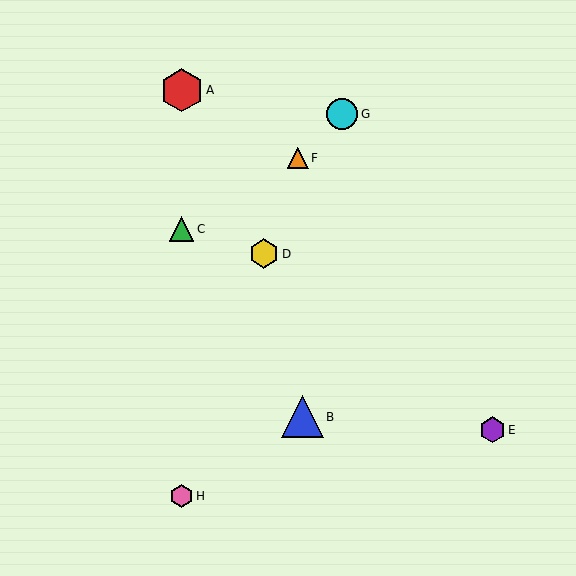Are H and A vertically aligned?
Yes, both are at x≈182.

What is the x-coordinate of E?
Object E is at x≈492.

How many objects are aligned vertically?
3 objects (A, C, H) are aligned vertically.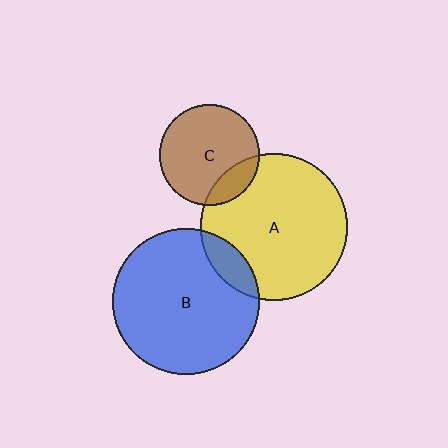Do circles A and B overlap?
Yes.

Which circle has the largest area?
Circle A (yellow).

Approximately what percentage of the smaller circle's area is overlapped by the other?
Approximately 10%.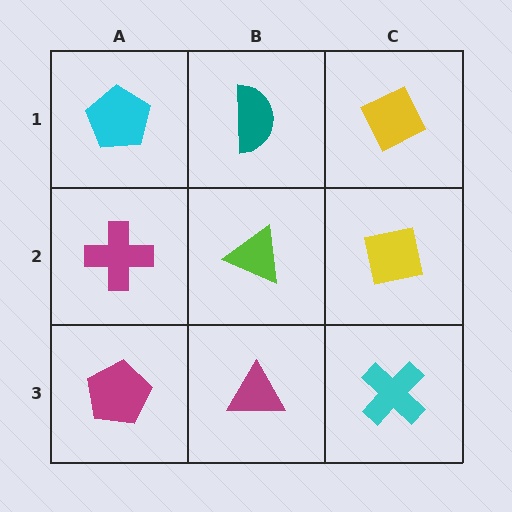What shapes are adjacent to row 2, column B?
A teal semicircle (row 1, column B), a magenta triangle (row 3, column B), a magenta cross (row 2, column A), a yellow square (row 2, column C).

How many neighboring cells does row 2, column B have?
4.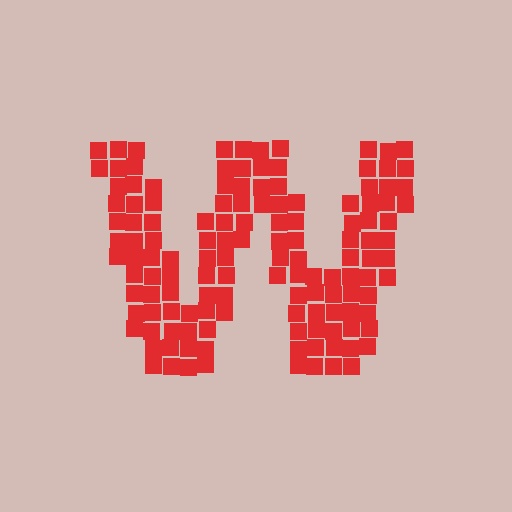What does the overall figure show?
The overall figure shows the letter W.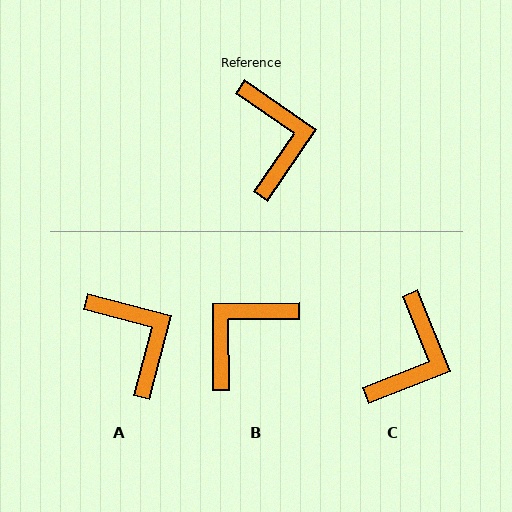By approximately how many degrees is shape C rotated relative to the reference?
Approximately 34 degrees clockwise.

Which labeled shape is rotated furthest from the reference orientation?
B, about 125 degrees away.